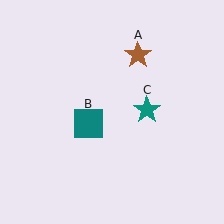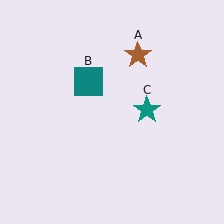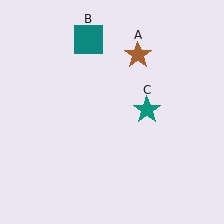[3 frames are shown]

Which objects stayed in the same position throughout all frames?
Brown star (object A) and teal star (object C) remained stationary.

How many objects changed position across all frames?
1 object changed position: teal square (object B).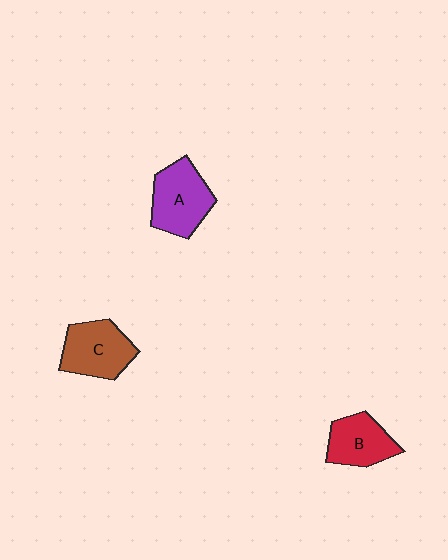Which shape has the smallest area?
Shape B (red).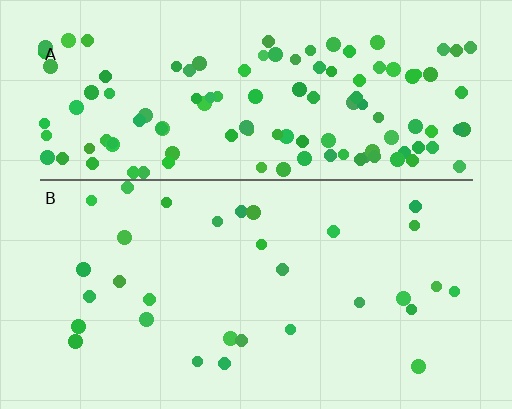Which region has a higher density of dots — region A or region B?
A (the top).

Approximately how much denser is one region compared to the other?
Approximately 4.1× — region A over region B.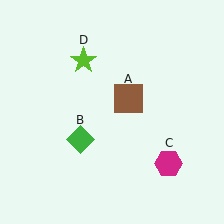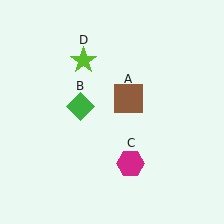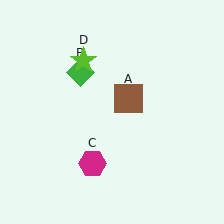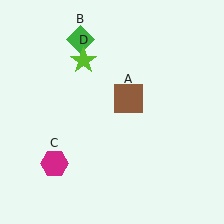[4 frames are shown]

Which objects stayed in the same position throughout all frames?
Brown square (object A) and lime star (object D) remained stationary.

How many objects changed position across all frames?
2 objects changed position: green diamond (object B), magenta hexagon (object C).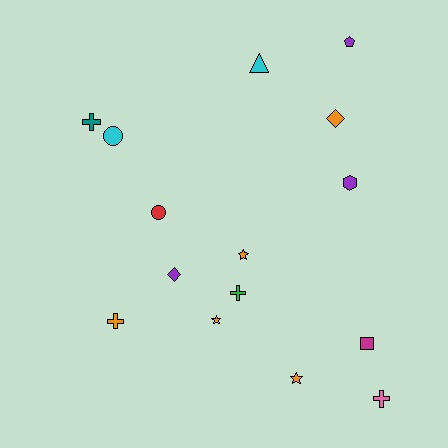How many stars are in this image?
There are 3 stars.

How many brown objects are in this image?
There are no brown objects.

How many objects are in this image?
There are 15 objects.